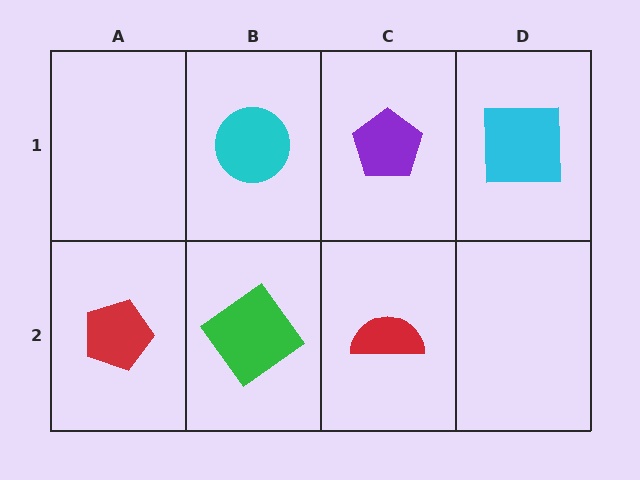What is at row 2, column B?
A green diamond.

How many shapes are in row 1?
3 shapes.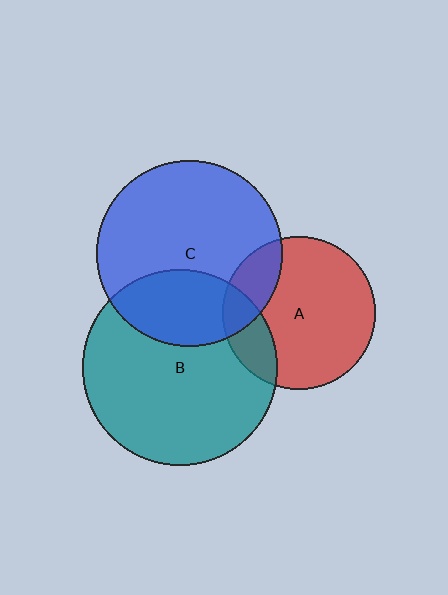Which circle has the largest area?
Circle B (teal).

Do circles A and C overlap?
Yes.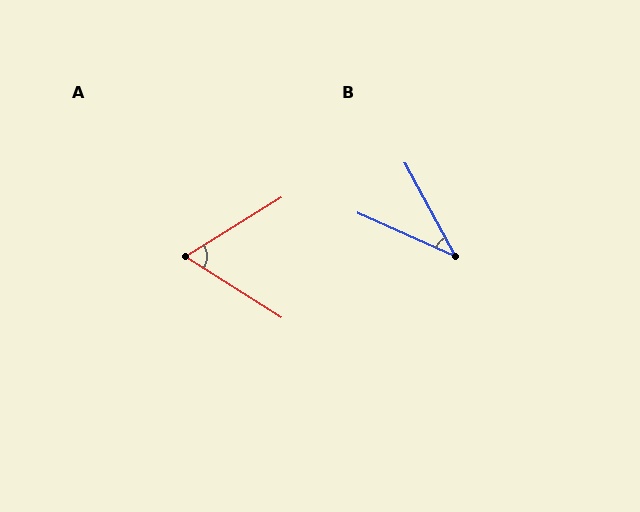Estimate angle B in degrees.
Approximately 37 degrees.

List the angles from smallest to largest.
B (37°), A (64°).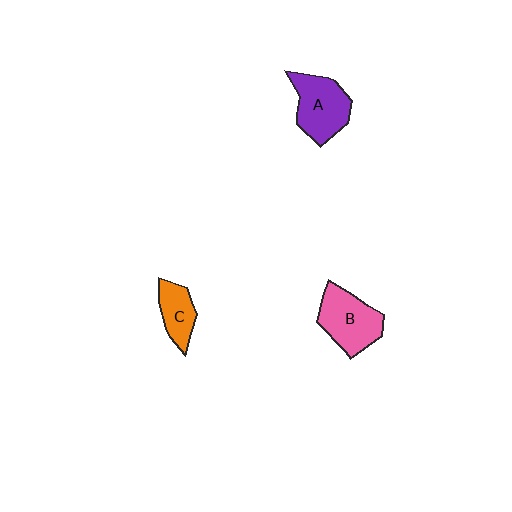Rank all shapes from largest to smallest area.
From largest to smallest: B (pink), A (purple), C (orange).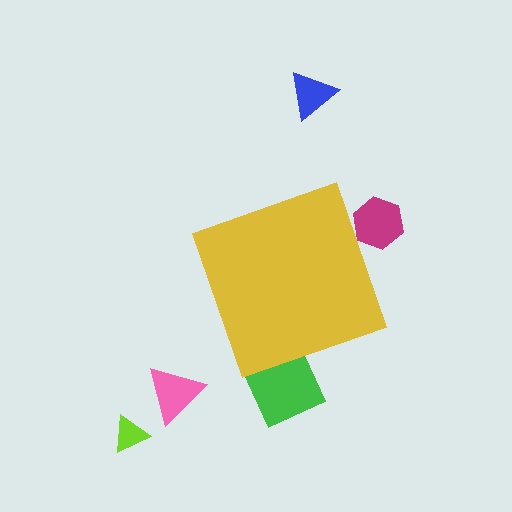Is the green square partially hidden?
Yes, the green square is partially hidden behind the yellow diamond.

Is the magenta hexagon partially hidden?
Yes, the magenta hexagon is partially hidden behind the yellow diamond.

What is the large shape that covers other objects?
A yellow diamond.